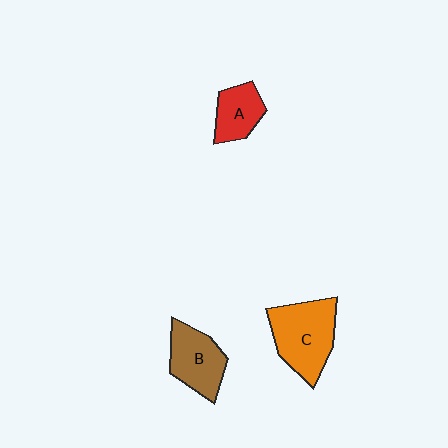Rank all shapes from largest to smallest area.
From largest to smallest: C (orange), B (brown), A (red).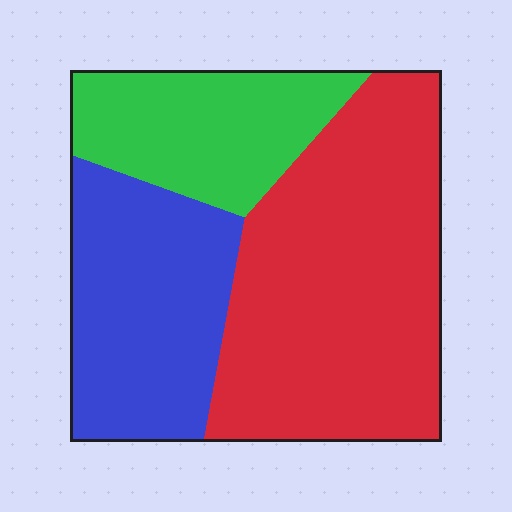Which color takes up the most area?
Red, at roughly 50%.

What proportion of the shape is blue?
Blue takes up about one quarter (1/4) of the shape.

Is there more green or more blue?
Blue.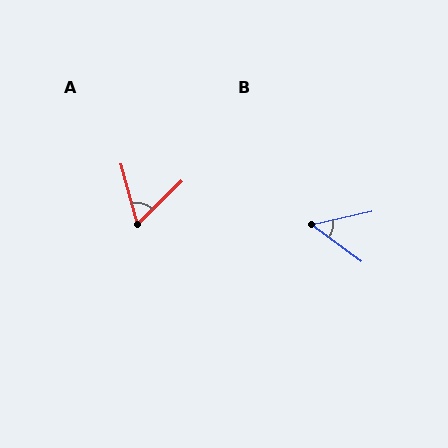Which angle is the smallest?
B, at approximately 48 degrees.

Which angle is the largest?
A, at approximately 61 degrees.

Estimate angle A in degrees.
Approximately 61 degrees.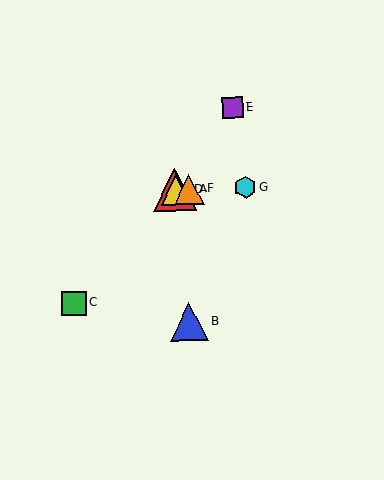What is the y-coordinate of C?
Object C is at y≈303.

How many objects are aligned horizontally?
4 objects (A, D, F, G) are aligned horizontally.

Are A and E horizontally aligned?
No, A is at y≈190 and E is at y≈107.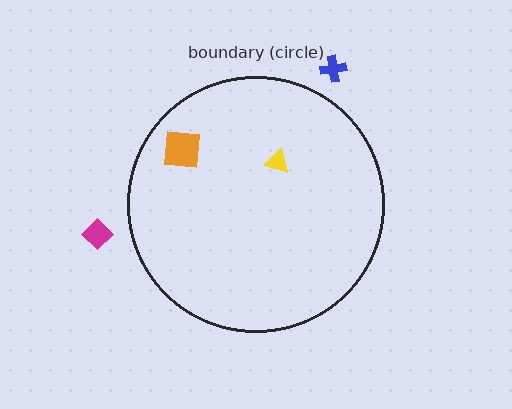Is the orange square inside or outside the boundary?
Inside.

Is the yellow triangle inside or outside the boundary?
Inside.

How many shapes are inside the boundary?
2 inside, 2 outside.